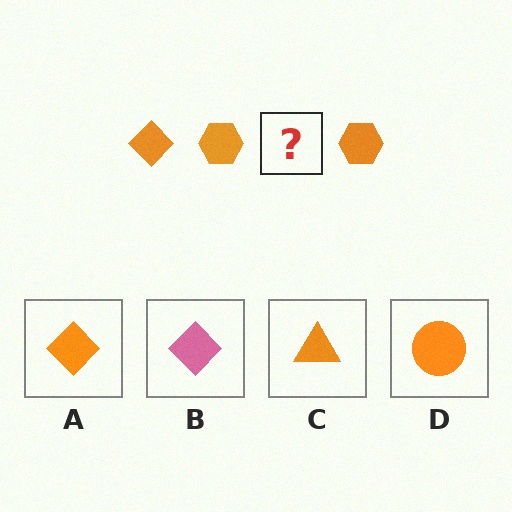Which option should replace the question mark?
Option A.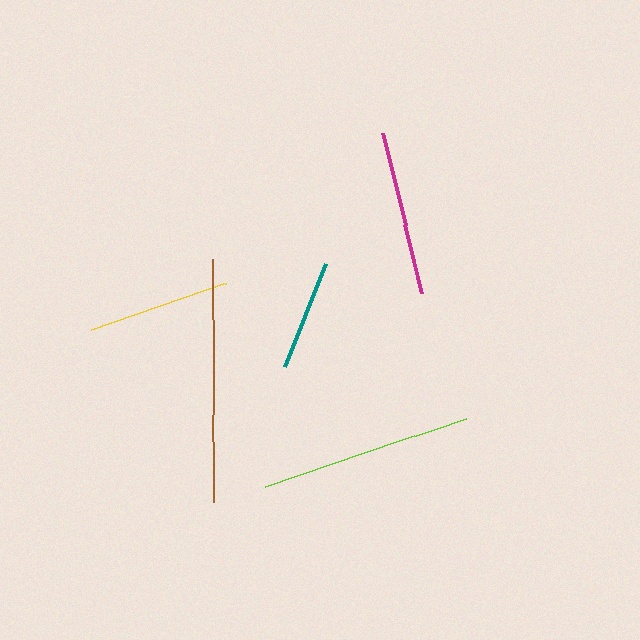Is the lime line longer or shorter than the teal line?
The lime line is longer than the teal line.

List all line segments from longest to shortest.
From longest to shortest: brown, lime, magenta, yellow, teal.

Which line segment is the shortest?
The teal line is the shortest at approximately 112 pixels.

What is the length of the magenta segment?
The magenta segment is approximately 164 pixels long.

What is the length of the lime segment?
The lime segment is approximately 213 pixels long.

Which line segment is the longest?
The brown line is the longest at approximately 243 pixels.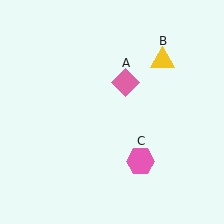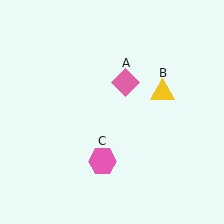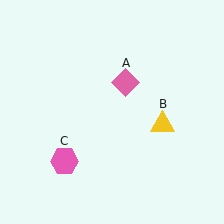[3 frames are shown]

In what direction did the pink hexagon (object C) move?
The pink hexagon (object C) moved left.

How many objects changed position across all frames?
2 objects changed position: yellow triangle (object B), pink hexagon (object C).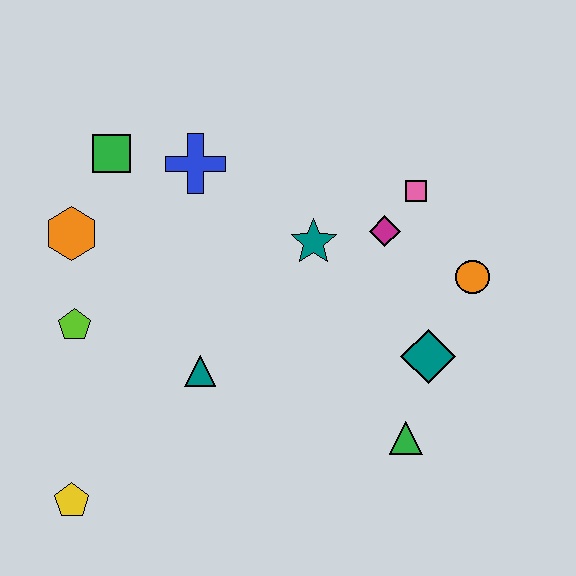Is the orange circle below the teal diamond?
No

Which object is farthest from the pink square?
The yellow pentagon is farthest from the pink square.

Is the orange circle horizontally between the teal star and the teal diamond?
No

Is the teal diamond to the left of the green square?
No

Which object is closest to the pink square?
The magenta diamond is closest to the pink square.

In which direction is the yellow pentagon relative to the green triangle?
The yellow pentagon is to the left of the green triangle.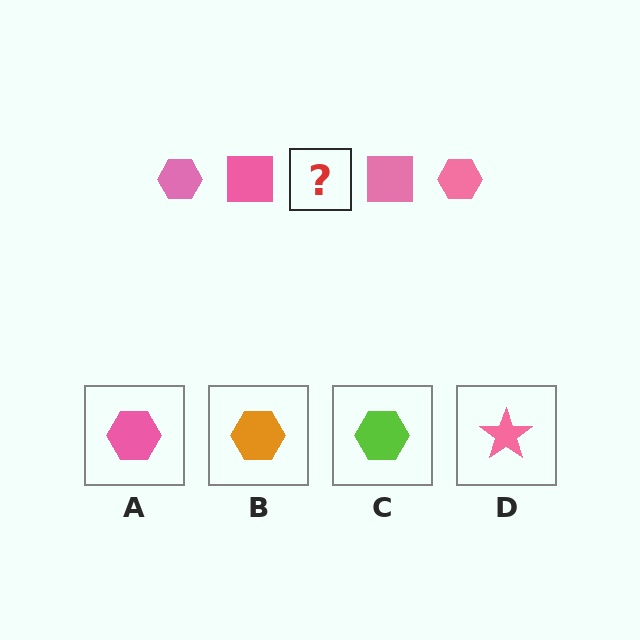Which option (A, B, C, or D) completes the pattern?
A.